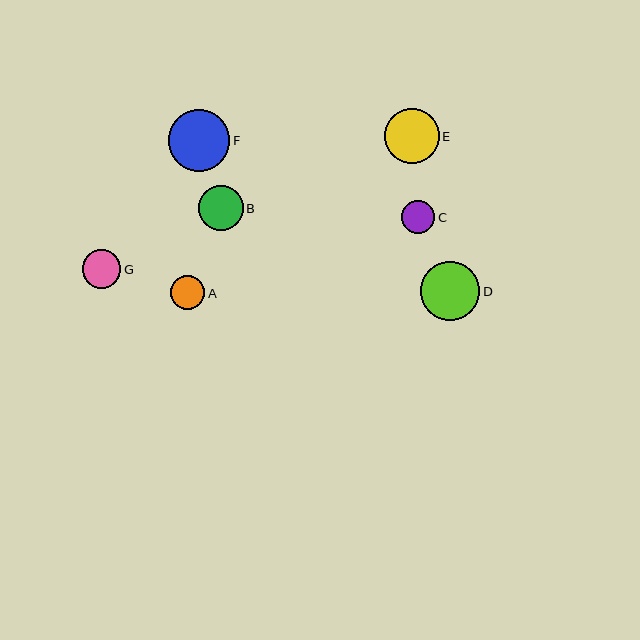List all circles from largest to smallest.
From largest to smallest: F, D, E, B, G, A, C.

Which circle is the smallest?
Circle C is the smallest with a size of approximately 33 pixels.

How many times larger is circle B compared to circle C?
Circle B is approximately 1.4 times the size of circle C.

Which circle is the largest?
Circle F is the largest with a size of approximately 62 pixels.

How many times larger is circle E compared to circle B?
Circle E is approximately 1.2 times the size of circle B.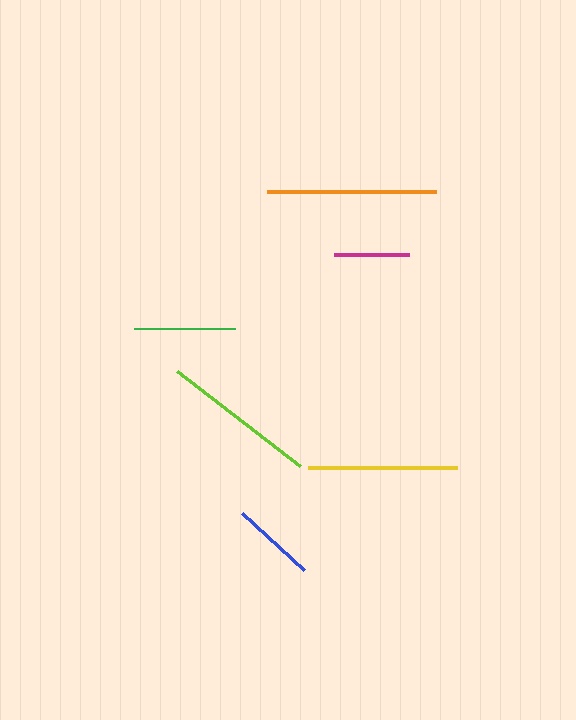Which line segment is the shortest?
The magenta line is the shortest at approximately 75 pixels.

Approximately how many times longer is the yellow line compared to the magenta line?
The yellow line is approximately 2.0 times the length of the magenta line.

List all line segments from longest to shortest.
From longest to shortest: orange, lime, yellow, green, blue, magenta.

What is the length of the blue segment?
The blue segment is approximately 84 pixels long.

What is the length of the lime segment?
The lime segment is approximately 156 pixels long.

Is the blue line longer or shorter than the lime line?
The lime line is longer than the blue line.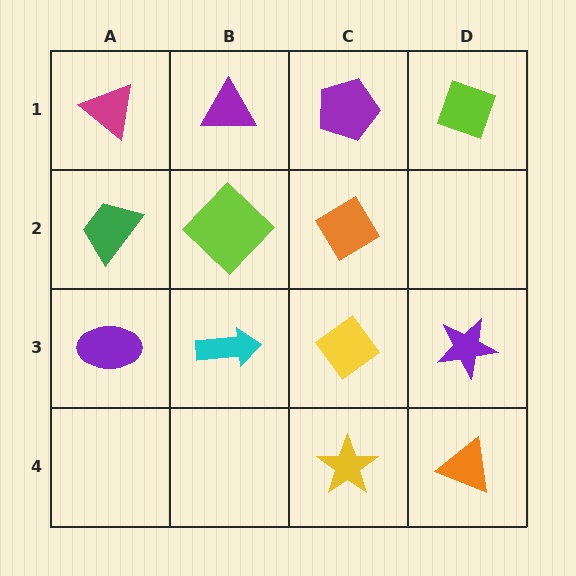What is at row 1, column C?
A purple pentagon.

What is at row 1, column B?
A purple triangle.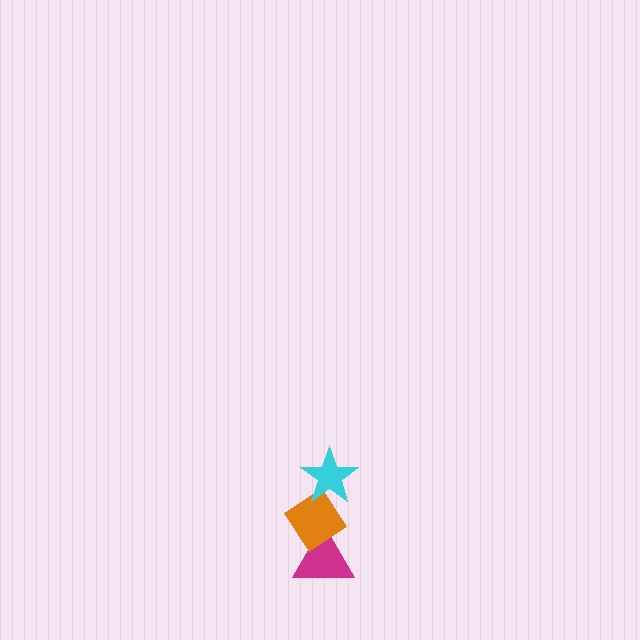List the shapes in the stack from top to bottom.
From top to bottom: the cyan star, the orange diamond, the magenta triangle.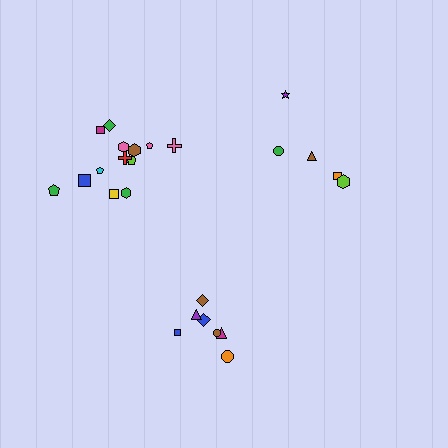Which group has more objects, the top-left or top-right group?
The top-left group.